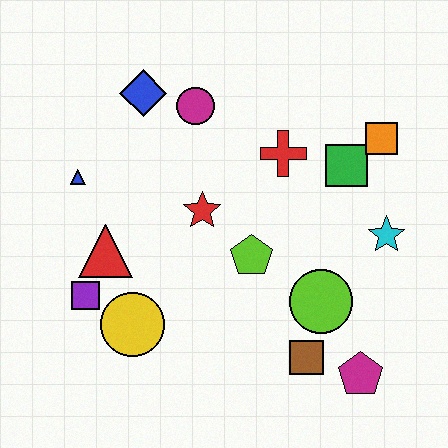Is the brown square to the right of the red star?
Yes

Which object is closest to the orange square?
The green square is closest to the orange square.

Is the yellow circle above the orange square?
No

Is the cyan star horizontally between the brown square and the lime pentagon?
No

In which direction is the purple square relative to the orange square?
The purple square is to the left of the orange square.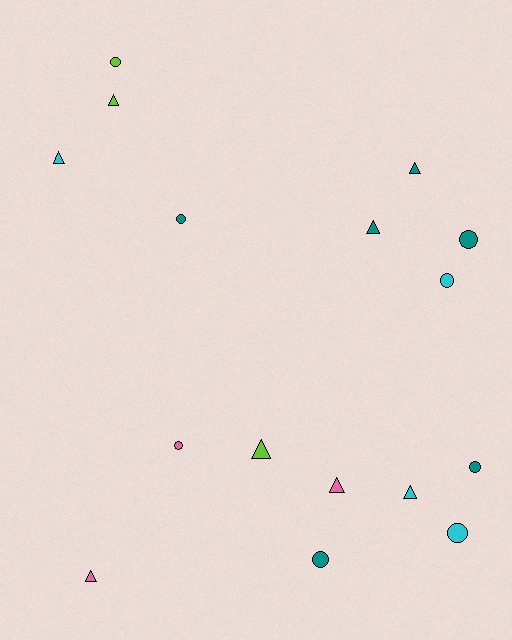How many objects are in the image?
There are 16 objects.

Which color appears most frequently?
Teal, with 6 objects.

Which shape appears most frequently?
Circle, with 8 objects.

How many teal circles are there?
There are 4 teal circles.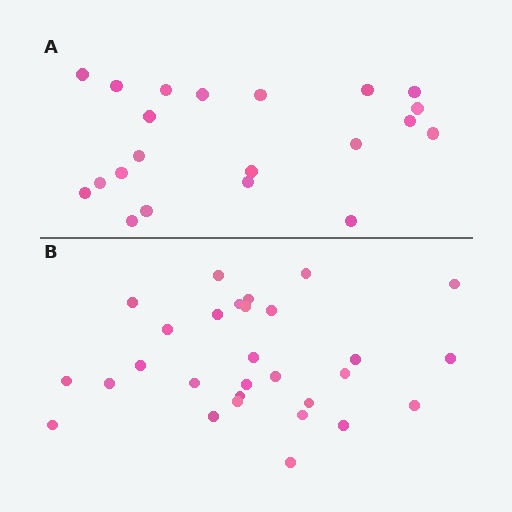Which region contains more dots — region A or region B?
Region B (the bottom region) has more dots.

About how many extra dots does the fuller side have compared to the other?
Region B has roughly 8 or so more dots than region A.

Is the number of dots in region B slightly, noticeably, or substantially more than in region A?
Region B has noticeably more, but not dramatically so. The ratio is roughly 1.4 to 1.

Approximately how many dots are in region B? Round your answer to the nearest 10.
About 30 dots. (The exact count is 29, which rounds to 30.)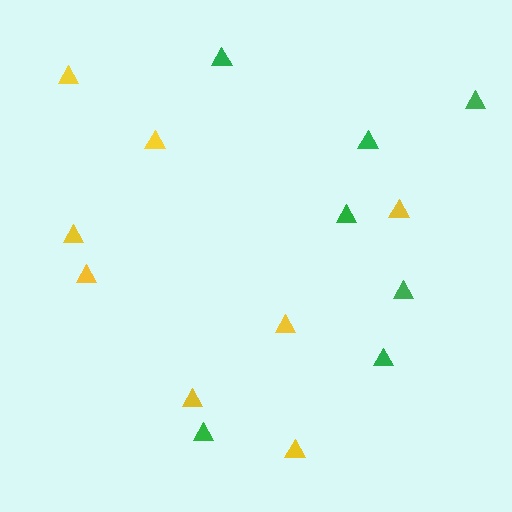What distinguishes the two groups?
There are 2 groups: one group of yellow triangles (8) and one group of green triangles (7).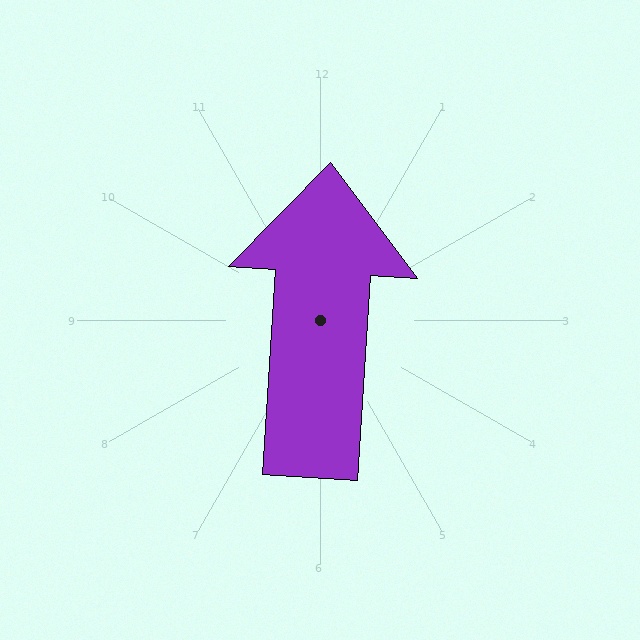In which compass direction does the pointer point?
North.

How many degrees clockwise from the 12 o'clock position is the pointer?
Approximately 4 degrees.